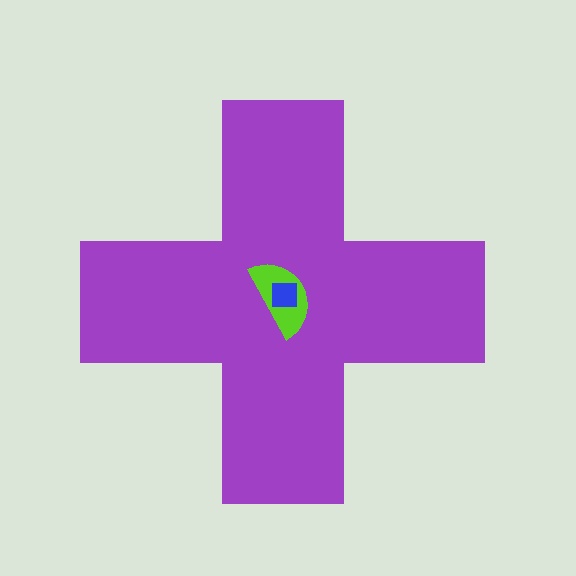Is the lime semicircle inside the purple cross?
Yes.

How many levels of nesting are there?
3.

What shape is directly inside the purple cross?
The lime semicircle.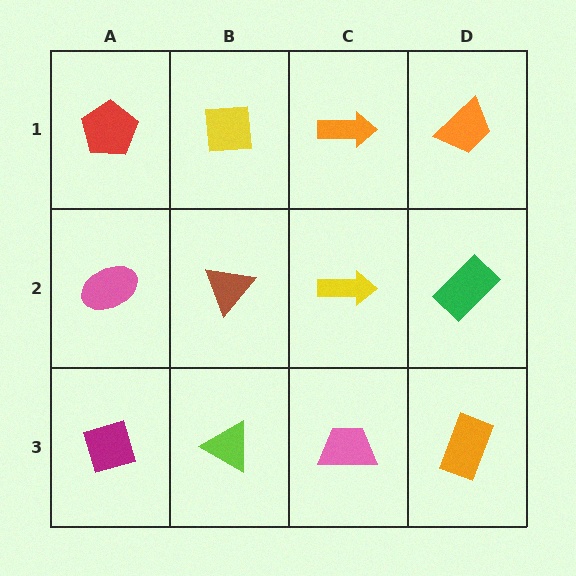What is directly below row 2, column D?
An orange rectangle.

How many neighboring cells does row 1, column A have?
2.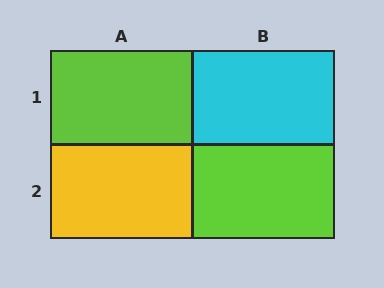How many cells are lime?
2 cells are lime.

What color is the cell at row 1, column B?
Cyan.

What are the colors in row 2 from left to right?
Yellow, lime.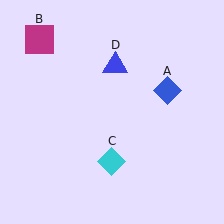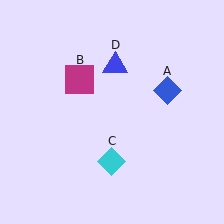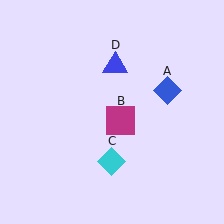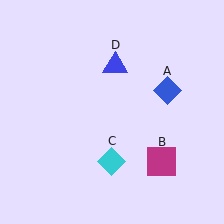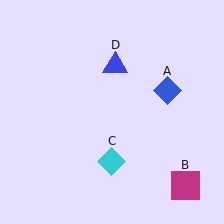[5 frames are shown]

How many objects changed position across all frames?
1 object changed position: magenta square (object B).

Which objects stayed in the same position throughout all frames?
Blue diamond (object A) and cyan diamond (object C) and blue triangle (object D) remained stationary.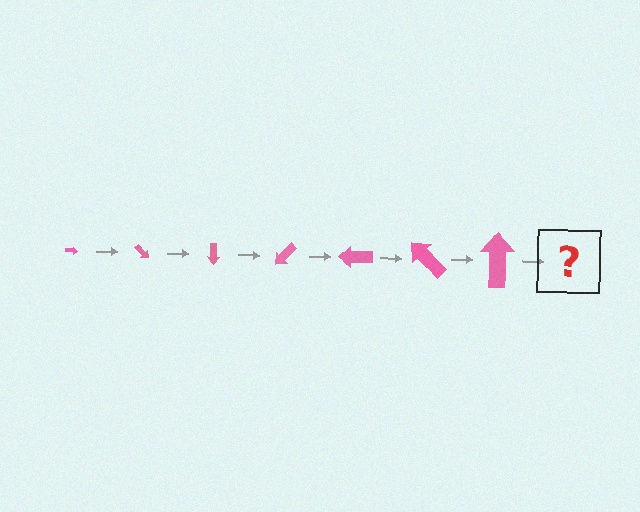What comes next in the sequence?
The next element should be an arrow, larger than the previous one and rotated 315 degrees from the start.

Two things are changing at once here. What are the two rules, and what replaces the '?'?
The two rules are that the arrow grows larger each step and it rotates 45 degrees each step. The '?' should be an arrow, larger than the previous one and rotated 315 degrees from the start.